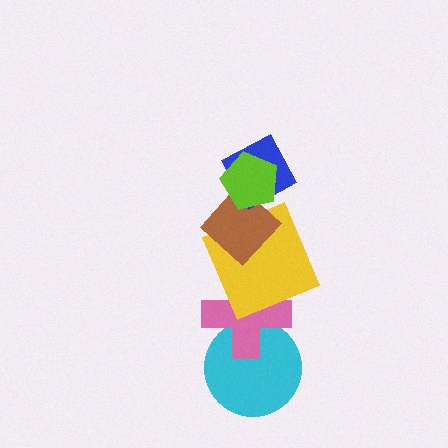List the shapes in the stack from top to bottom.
From top to bottom: the lime pentagon, the blue diamond, the brown diamond, the yellow square, the pink cross, the cyan circle.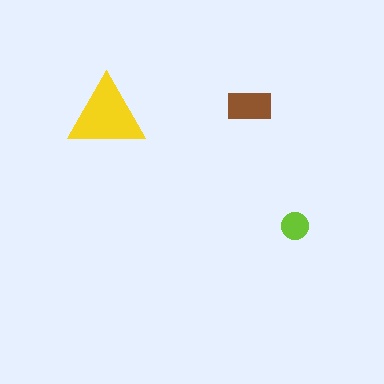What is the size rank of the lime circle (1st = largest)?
3rd.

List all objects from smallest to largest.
The lime circle, the brown rectangle, the yellow triangle.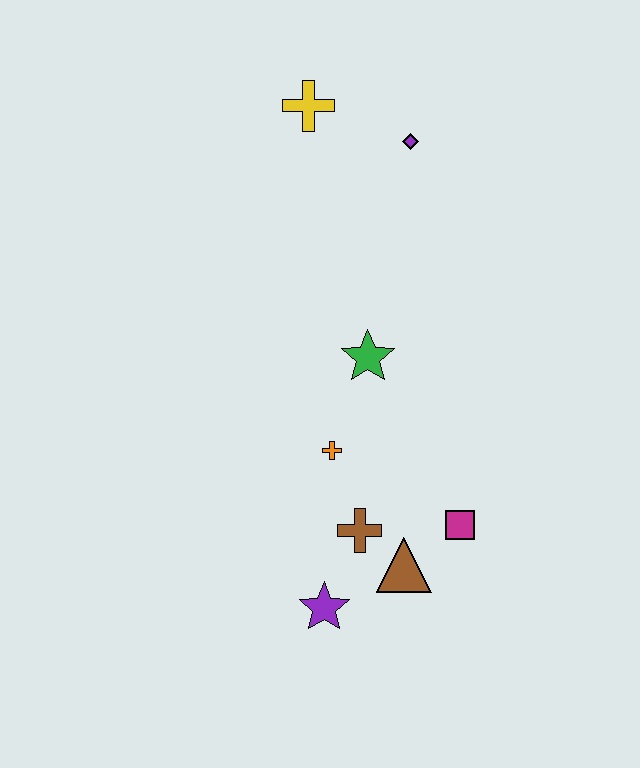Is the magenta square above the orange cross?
No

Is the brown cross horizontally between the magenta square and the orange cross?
Yes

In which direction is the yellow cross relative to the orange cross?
The yellow cross is above the orange cross.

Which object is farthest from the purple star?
The yellow cross is farthest from the purple star.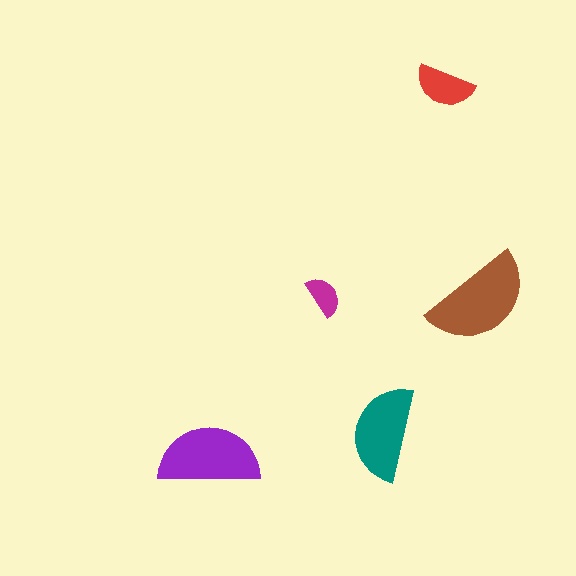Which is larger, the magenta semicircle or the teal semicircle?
The teal one.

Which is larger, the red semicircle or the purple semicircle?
The purple one.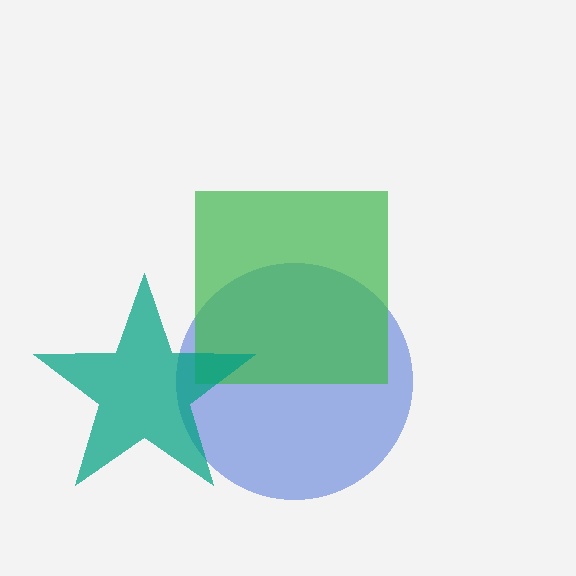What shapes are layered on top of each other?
The layered shapes are: a blue circle, a green square, a teal star.